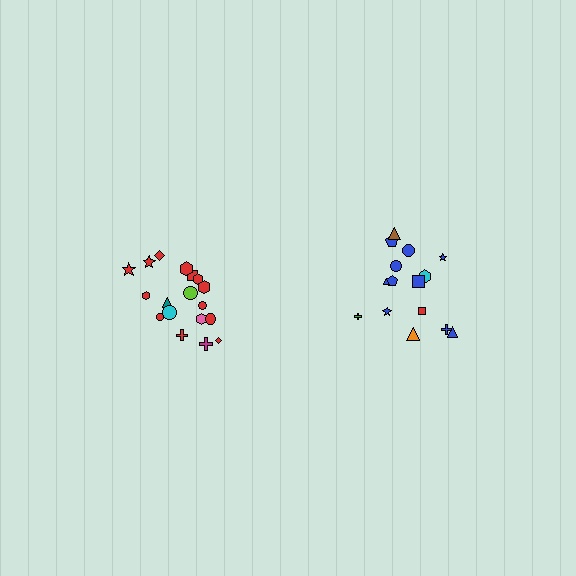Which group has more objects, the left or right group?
The left group.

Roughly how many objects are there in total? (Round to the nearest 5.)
Roughly 35 objects in total.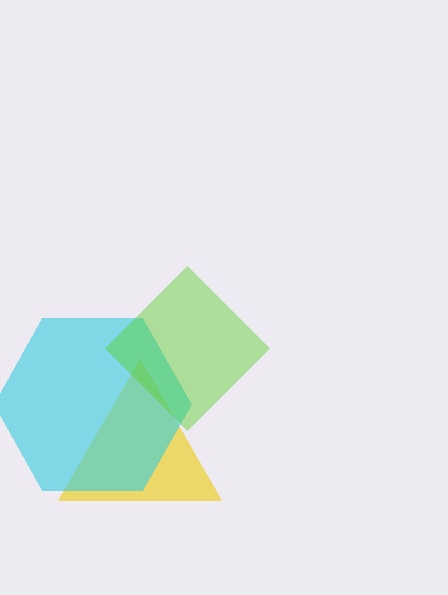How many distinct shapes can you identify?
There are 3 distinct shapes: a yellow triangle, a cyan hexagon, a lime diamond.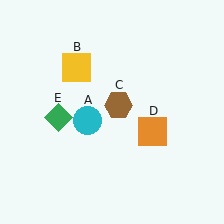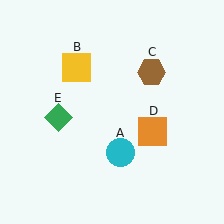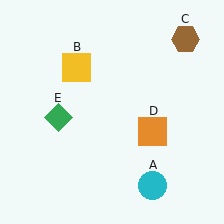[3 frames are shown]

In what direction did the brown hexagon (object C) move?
The brown hexagon (object C) moved up and to the right.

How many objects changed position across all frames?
2 objects changed position: cyan circle (object A), brown hexagon (object C).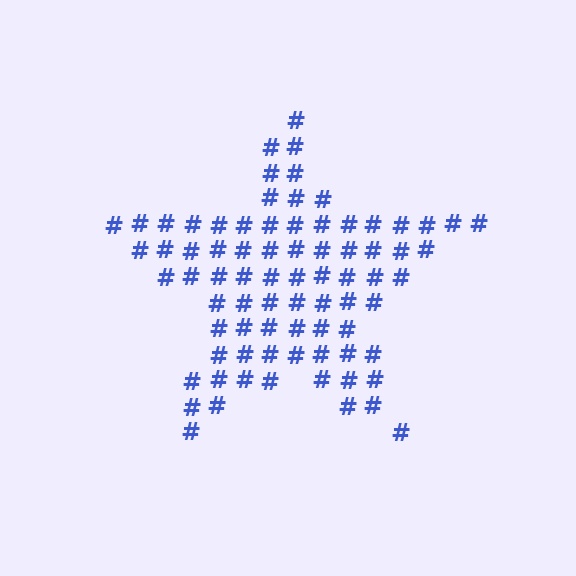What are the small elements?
The small elements are hash symbols.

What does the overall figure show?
The overall figure shows a star.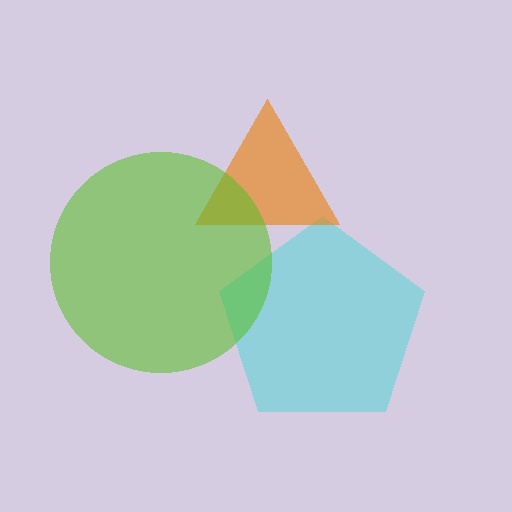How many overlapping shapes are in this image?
There are 3 overlapping shapes in the image.